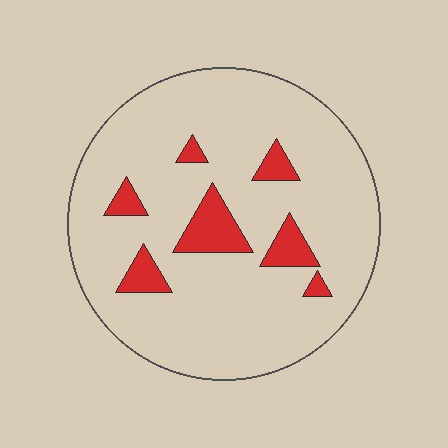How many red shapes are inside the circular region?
7.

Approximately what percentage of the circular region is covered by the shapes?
Approximately 10%.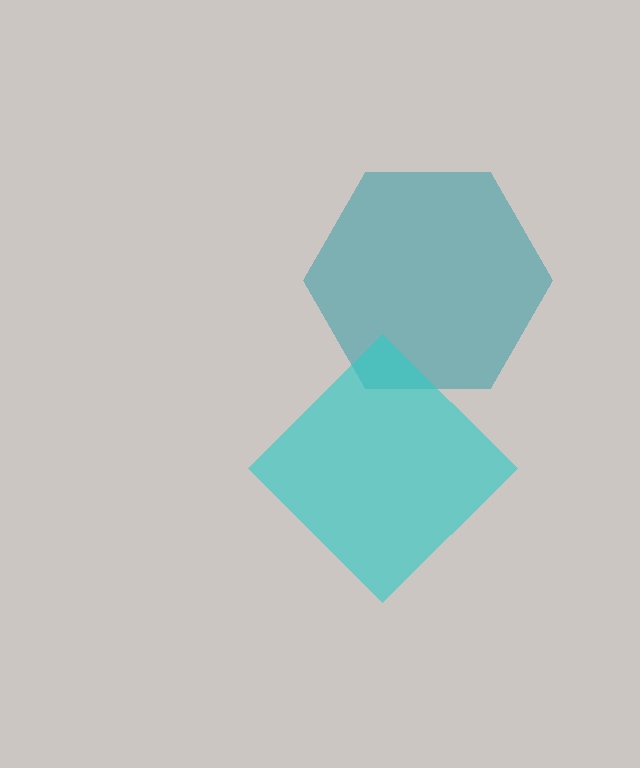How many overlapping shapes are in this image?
There are 2 overlapping shapes in the image.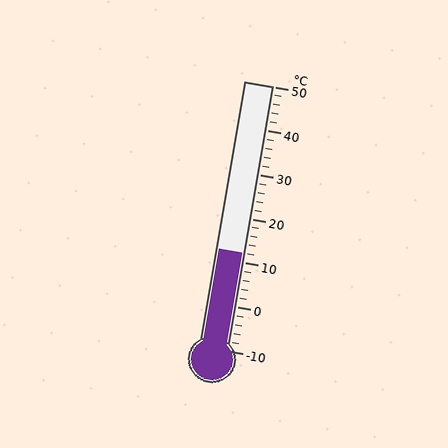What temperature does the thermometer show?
The thermometer shows approximately 12°C.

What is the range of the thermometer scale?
The thermometer scale ranges from -10°C to 50°C.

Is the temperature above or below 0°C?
The temperature is above 0°C.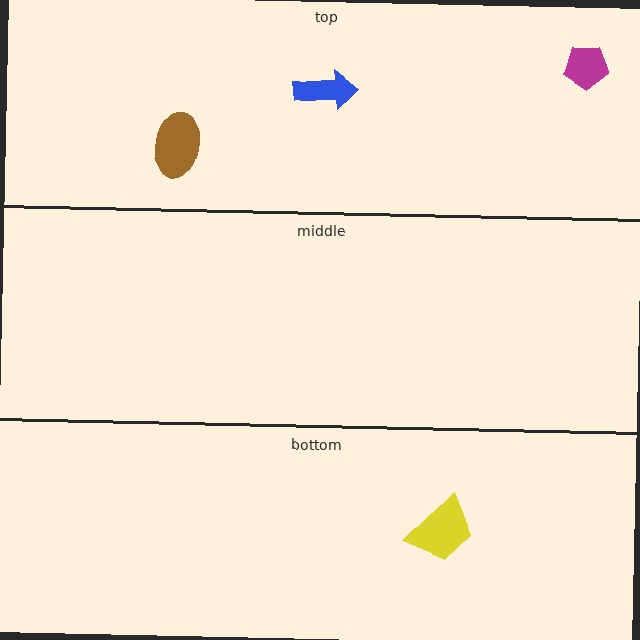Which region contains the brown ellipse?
The top region.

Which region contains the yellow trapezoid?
The bottom region.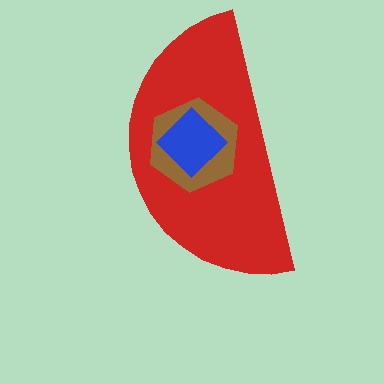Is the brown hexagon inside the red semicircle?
Yes.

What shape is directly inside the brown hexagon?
The blue diamond.